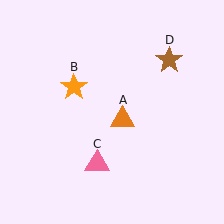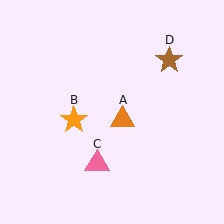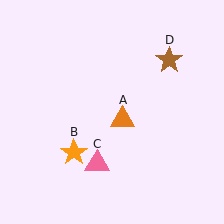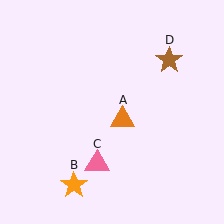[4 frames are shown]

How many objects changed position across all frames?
1 object changed position: orange star (object B).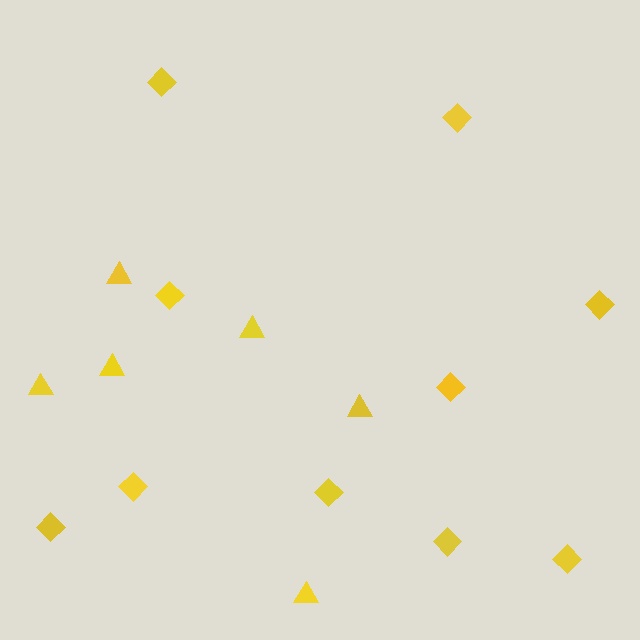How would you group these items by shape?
There are 2 groups: one group of triangles (6) and one group of diamonds (10).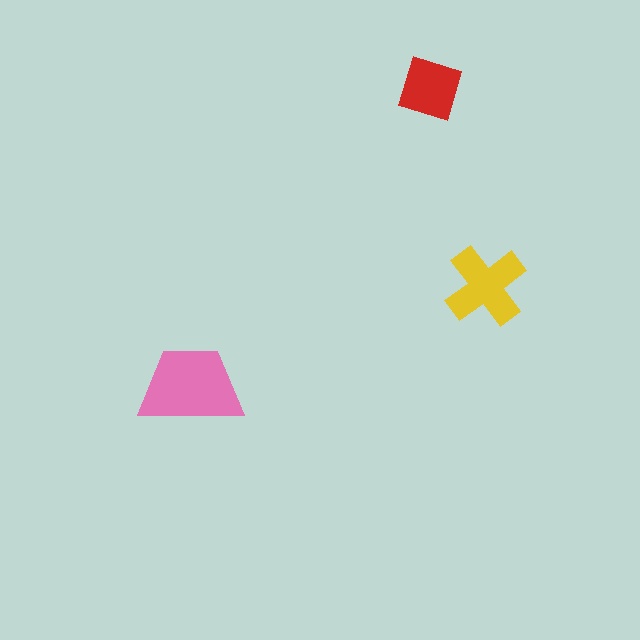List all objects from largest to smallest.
The pink trapezoid, the yellow cross, the red square.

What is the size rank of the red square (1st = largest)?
3rd.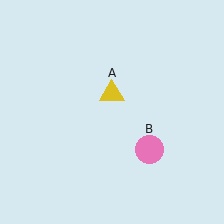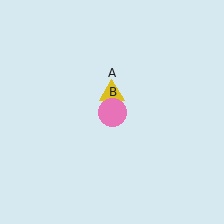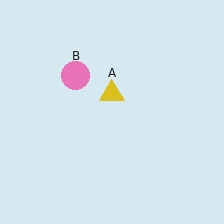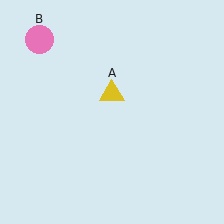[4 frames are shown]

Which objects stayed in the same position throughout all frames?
Yellow triangle (object A) remained stationary.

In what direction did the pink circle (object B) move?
The pink circle (object B) moved up and to the left.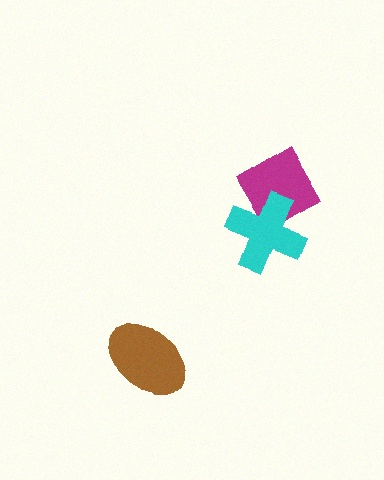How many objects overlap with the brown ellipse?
0 objects overlap with the brown ellipse.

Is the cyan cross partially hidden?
No, no other shape covers it.